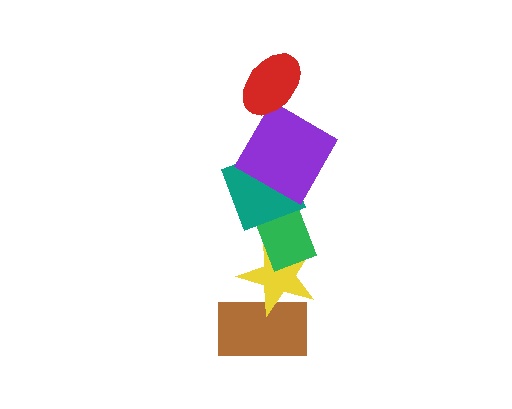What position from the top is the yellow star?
The yellow star is 5th from the top.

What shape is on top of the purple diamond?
The red ellipse is on top of the purple diamond.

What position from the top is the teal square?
The teal square is 3rd from the top.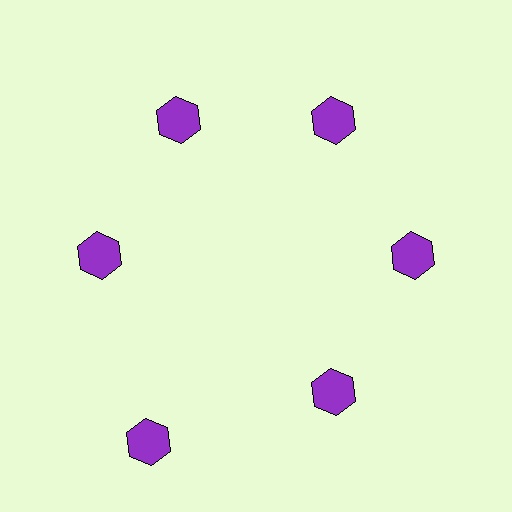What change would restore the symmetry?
The symmetry would be restored by moving it inward, back onto the ring so that all 6 hexagons sit at equal angles and equal distance from the center.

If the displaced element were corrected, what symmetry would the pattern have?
It would have 6-fold rotational symmetry — the pattern would map onto itself every 60 degrees.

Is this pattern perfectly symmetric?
No. The 6 purple hexagons are arranged in a ring, but one element near the 7 o'clock position is pushed outward from the center, breaking the 6-fold rotational symmetry.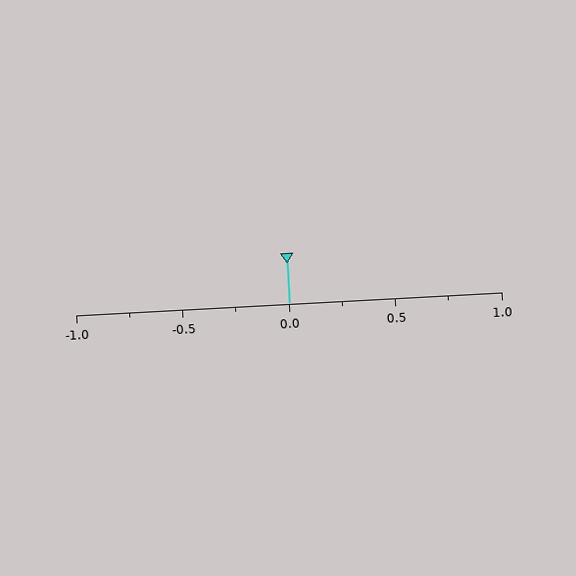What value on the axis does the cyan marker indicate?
The marker indicates approximately 0.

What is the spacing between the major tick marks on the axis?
The major ticks are spaced 0.5 apart.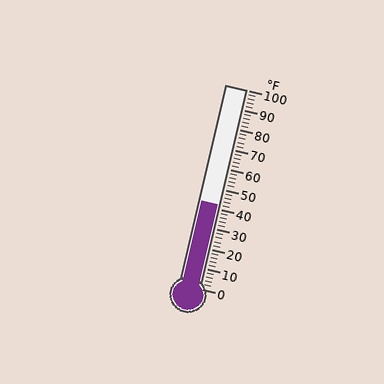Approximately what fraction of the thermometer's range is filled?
The thermometer is filled to approximately 40% of its range.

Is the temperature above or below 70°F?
The temperature is below 70°F.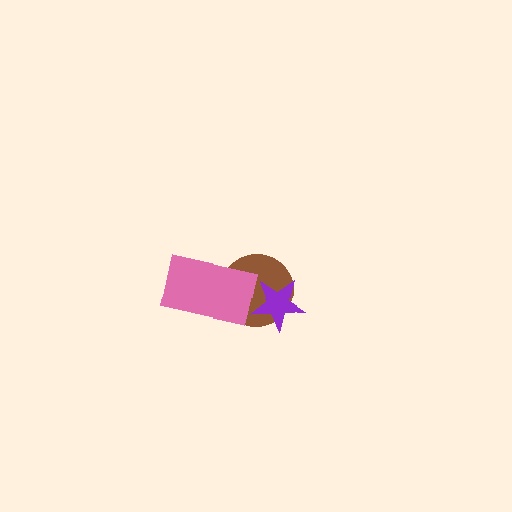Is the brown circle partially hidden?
Yes, it is partially covered by another shape.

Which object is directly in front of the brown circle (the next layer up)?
The pink rectangle is directly in front of the brown circle.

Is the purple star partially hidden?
No, no other shape covers it.